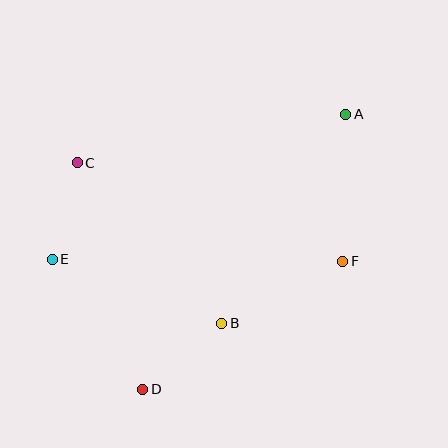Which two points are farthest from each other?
Points A and D are farthest from each other.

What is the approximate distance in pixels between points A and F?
The distance between A and F is approximately 147 pixels.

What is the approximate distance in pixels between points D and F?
The distance between D and F is approximately 238 pixels.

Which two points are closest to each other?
Points C and E are closest to each other.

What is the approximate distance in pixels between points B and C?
The distance between B and C is approximately 216 pixels.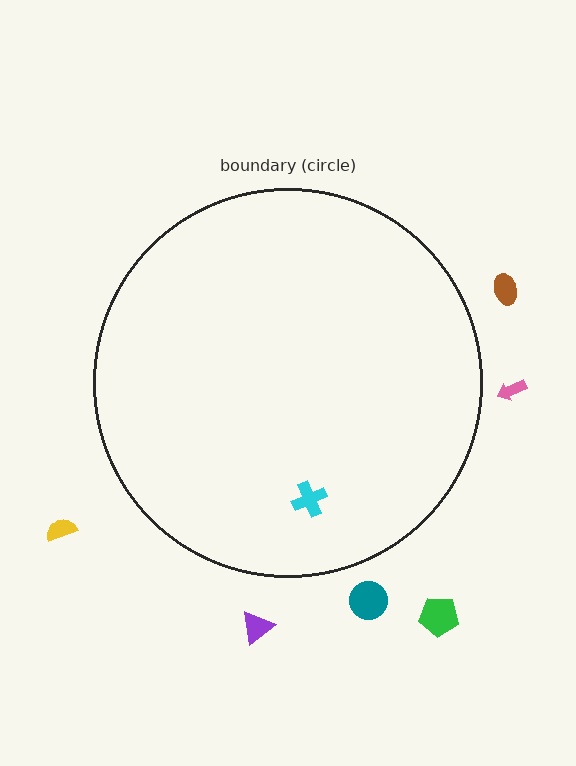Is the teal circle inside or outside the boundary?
Outside.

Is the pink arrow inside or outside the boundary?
Outside.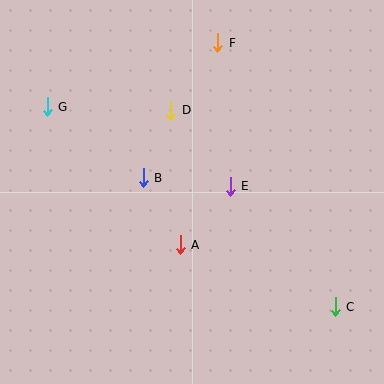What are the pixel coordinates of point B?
Point B is at (143, 178).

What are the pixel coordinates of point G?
Point G is at (47, 107).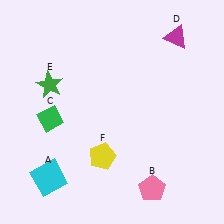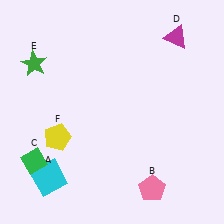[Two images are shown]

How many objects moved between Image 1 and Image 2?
3 objects moved between the two images.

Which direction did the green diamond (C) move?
The green diamond (C) moved down.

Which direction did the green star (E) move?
The green star (E) moved up.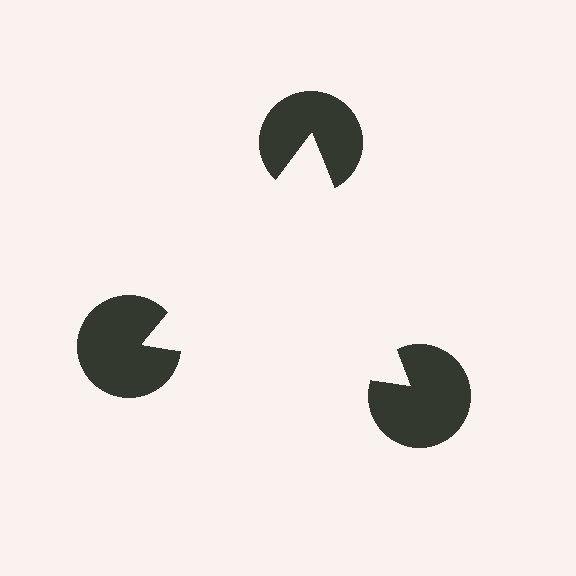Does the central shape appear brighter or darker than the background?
It typically appears slightly brighter than the background, even though no actual brightness change is drawn.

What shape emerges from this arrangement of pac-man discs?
An illusory triangle — its edges are inferred from the aligned wedge cuts in the pac-man discs, not physically drawn.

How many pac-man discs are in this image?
There are 3 — one at each vertex of the illusory triangle.